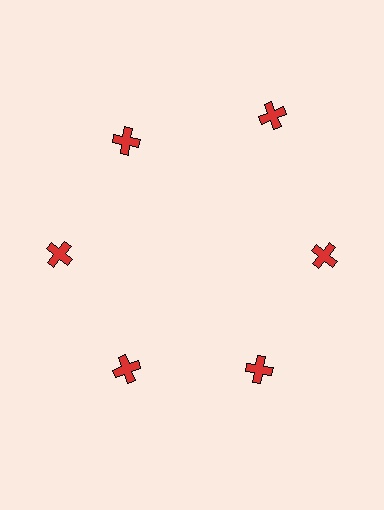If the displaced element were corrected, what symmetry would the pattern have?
It would have 6-fold rotational symmetry — the pattern would map onto itself every 60 degrees.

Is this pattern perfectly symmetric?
No. The 6 red crosses are arranged in a ring, but one element near the 1 o'clock position is pushed outward from the center, breaking the 6-fold rotational symmetry.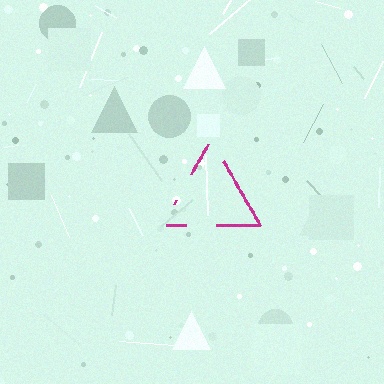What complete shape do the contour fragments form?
The contour fragments form a triangle.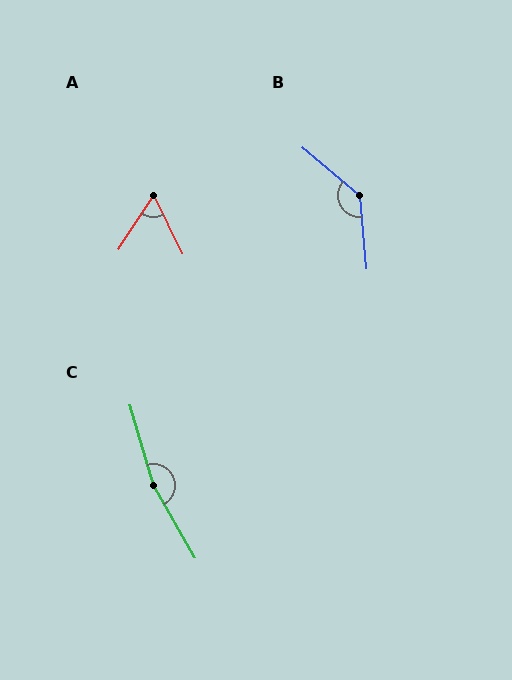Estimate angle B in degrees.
Approximately 135 degrees.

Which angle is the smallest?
A, at approximately 59 degrees.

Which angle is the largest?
C, at approximately 167 degrees.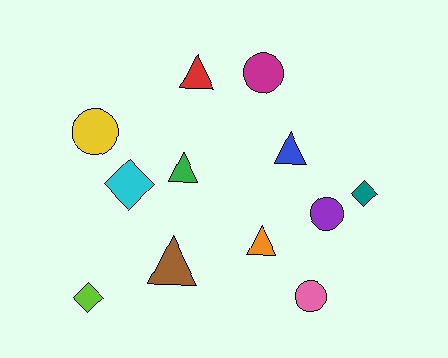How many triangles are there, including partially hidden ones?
There are 5 triangles.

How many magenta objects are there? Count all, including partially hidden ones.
There is 1 magenta object.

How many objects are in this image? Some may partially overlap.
There are 12 objects.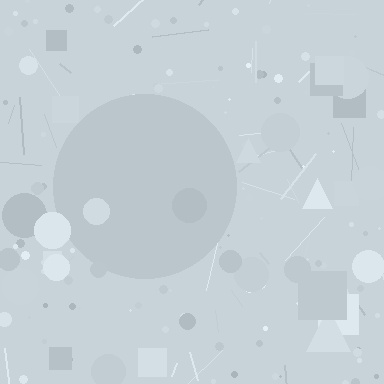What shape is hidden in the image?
A circle is hidden in the image.